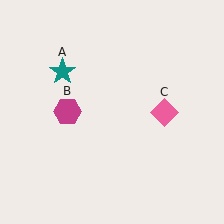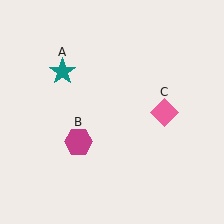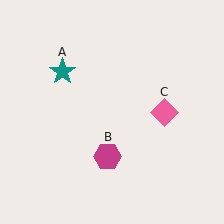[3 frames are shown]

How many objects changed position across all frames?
1 object changed position: magenta hexagon (object B).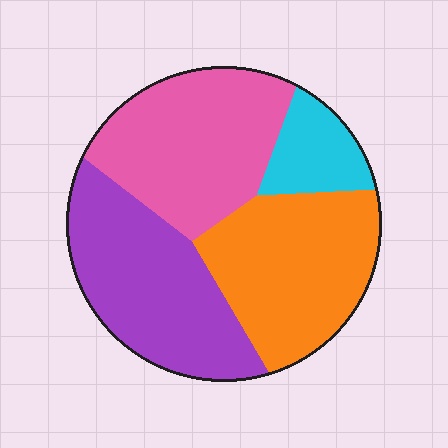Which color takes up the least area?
Cyan, at roughly 10%.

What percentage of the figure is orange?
Orange takes up about one third (1/3) of the figure.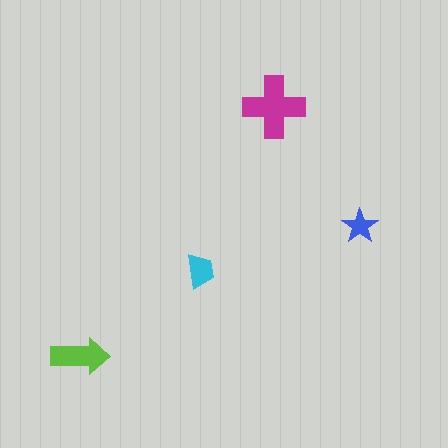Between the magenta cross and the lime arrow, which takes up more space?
The magenta cross.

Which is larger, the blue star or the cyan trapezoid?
The cyan trapezoid.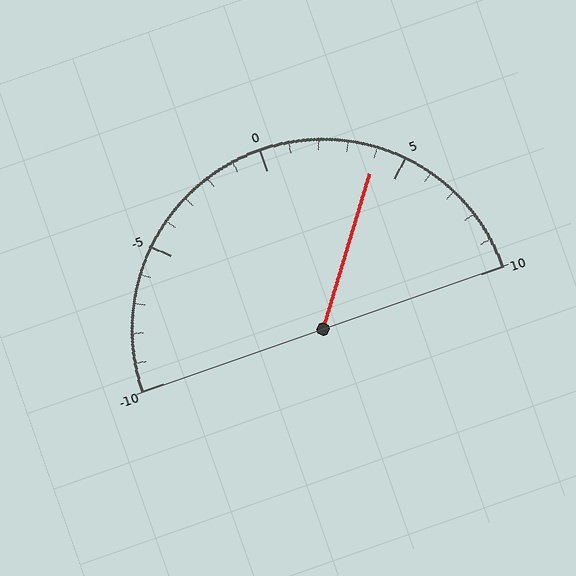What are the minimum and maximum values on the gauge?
The gauge ranges from -10 to 10.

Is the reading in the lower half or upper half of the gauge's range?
The reading is in the upper half of the range (-10 to 10).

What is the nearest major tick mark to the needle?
The nearest major tick mark is 5.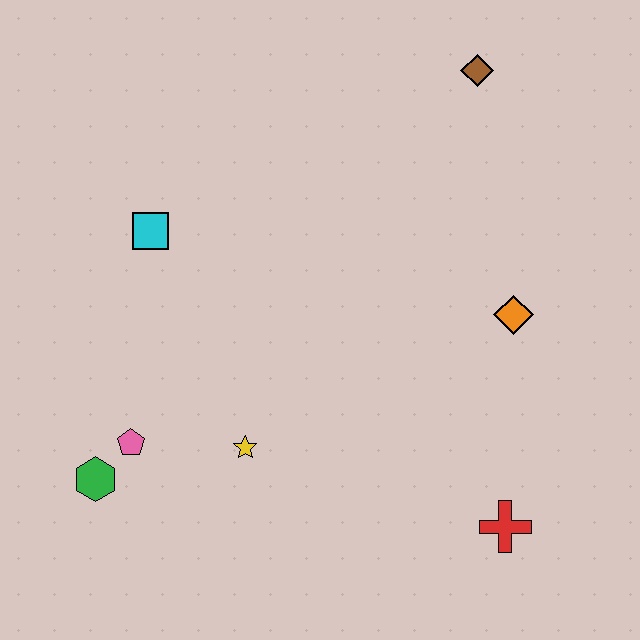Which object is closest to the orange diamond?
The red cross is closest to the orange diamond.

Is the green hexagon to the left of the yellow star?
Yes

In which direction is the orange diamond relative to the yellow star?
The orange diamond is to the right of the yellow star.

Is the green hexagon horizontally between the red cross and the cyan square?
No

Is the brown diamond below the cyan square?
No